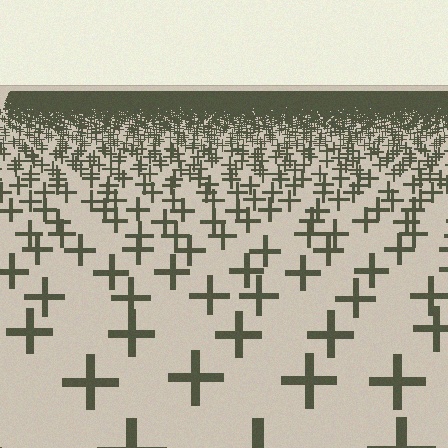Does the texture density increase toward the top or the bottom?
Density increases toward the top.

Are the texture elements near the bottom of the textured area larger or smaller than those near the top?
Larger. Near the bottom, elements are closer to the viewer and appear at a bigger on-screen size.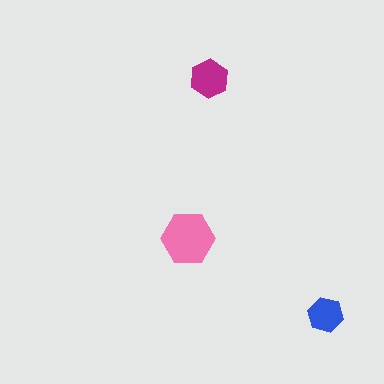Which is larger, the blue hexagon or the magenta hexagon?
The magenta one.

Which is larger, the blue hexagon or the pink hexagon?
The pink one.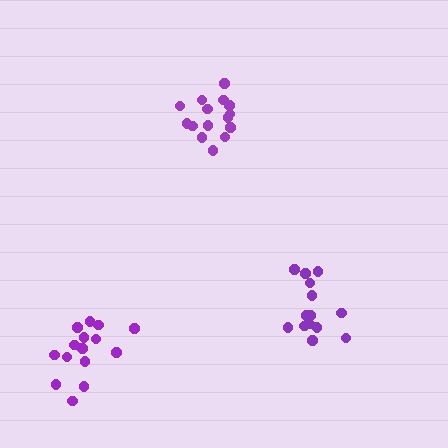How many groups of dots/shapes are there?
There are 3 groups.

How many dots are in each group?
Group 1: 14 dots, Group 2: 15 dots, Group 3: 15 dots (44 total).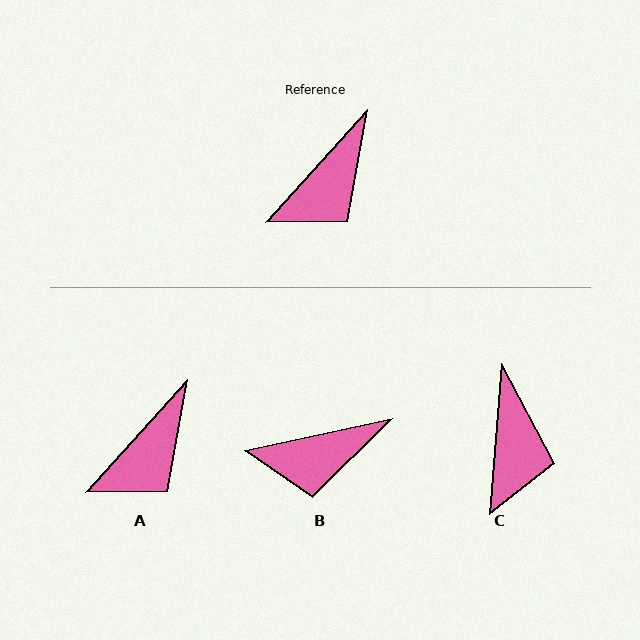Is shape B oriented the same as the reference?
No, it is off by about 35 degrees.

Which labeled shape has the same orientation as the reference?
A.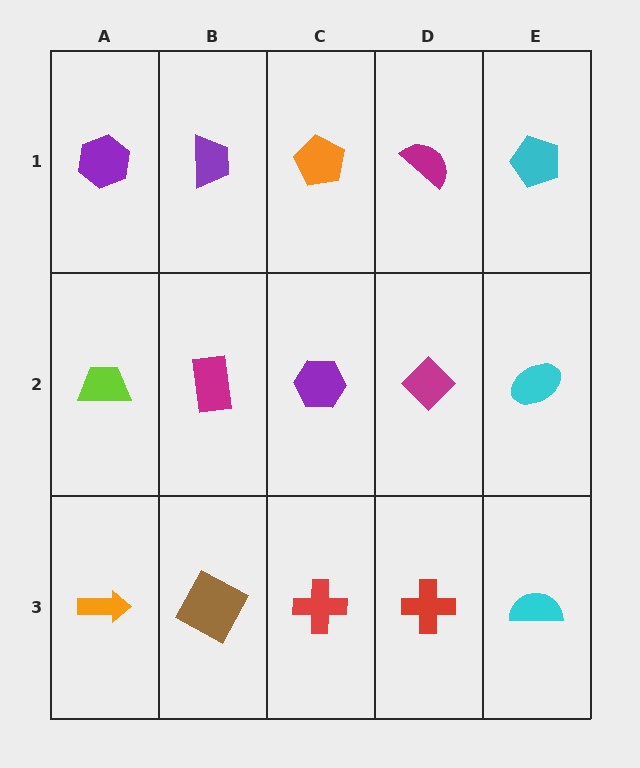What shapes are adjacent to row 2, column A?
A purple hexagon (row 1, column A), an orange arrow (row 3, column A), a magenta rectangle (row 2, column B).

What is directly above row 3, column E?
A cyan ellipse.